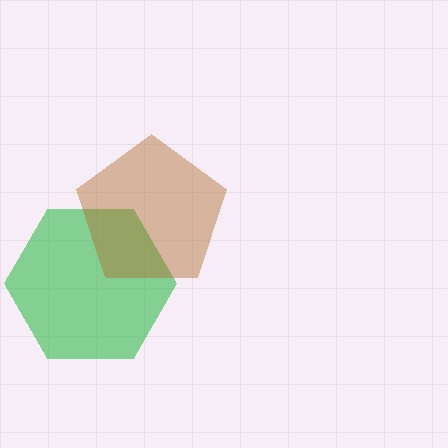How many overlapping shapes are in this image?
There are 2 overlapping shapes in the image.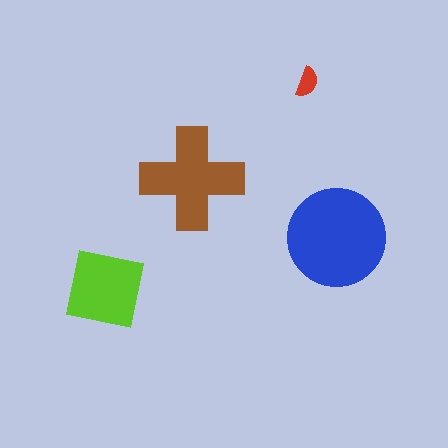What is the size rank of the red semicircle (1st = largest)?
4th.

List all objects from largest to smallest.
The blue circle, the brown cross, the lime square, the red semicircle.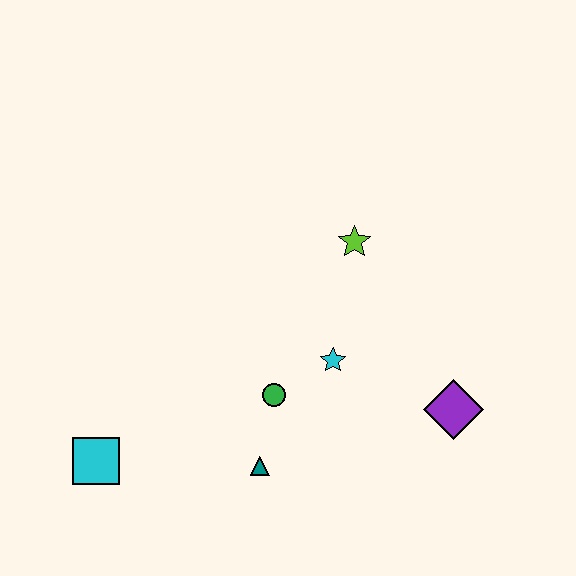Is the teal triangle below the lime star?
Yes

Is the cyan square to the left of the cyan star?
Yes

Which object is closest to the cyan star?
The green circle is closest to the cyan star.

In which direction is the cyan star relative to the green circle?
The cyan star is to the right of the green circle.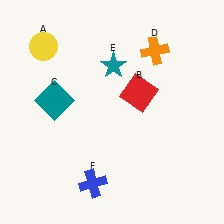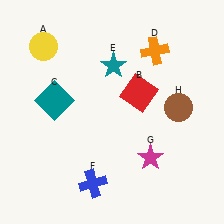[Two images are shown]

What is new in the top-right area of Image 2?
A brown circle (H) was added in the top-right area of Image 2.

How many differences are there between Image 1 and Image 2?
There are 2 differences between the two images.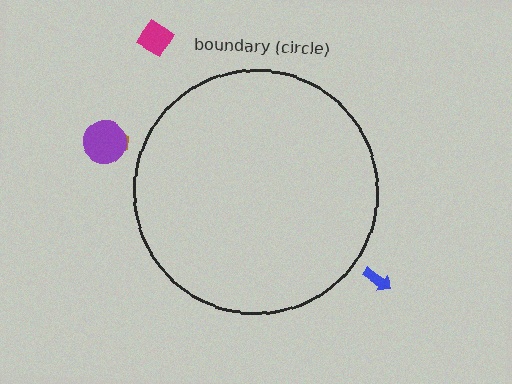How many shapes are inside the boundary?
0 inside, 4 outside.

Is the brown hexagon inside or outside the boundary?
Outside.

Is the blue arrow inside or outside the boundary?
Outside.